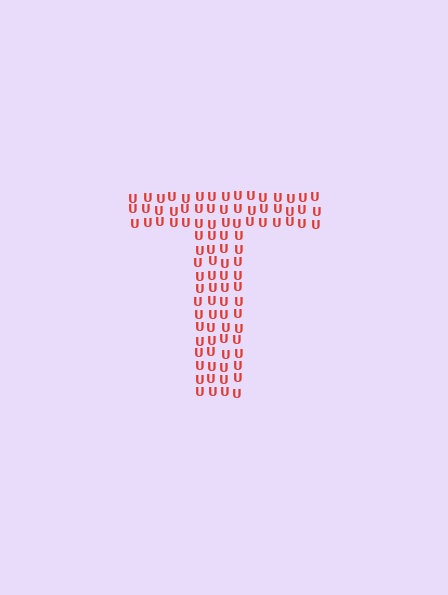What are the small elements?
The small elements are letter U's.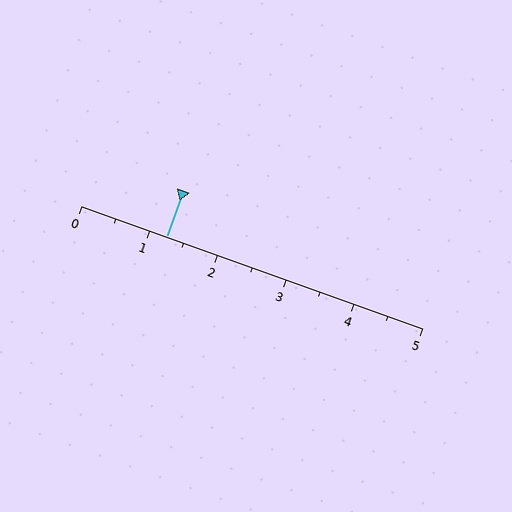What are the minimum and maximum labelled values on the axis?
The axis runs from 0 to 5.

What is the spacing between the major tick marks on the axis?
The major ticks are spaced 1 apart.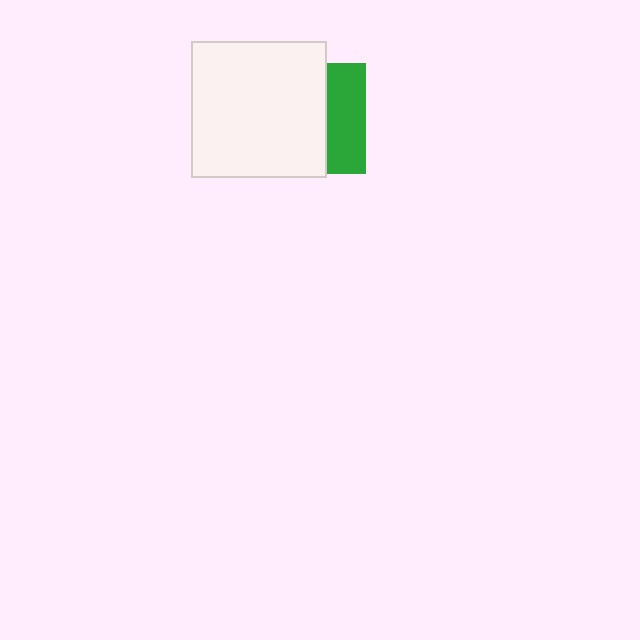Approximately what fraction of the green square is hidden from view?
Roughly 65% of the green square is hidden behind the white square.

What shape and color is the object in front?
The object in front is a white square.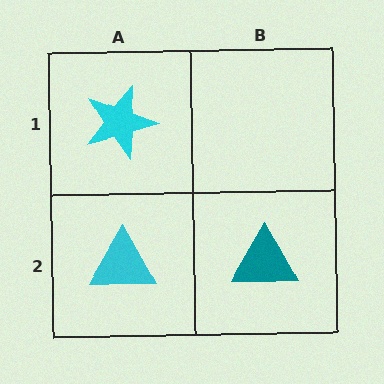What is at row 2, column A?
A cyan triangle.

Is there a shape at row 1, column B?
No, that cell is empty.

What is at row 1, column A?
A cyan star.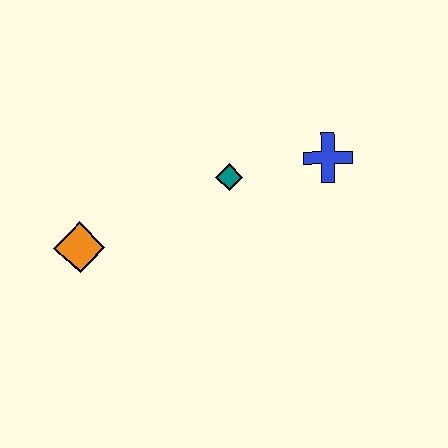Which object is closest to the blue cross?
The teal diamond is closest to the blue cross.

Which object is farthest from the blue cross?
The orange diamond is farthest from the blue cross.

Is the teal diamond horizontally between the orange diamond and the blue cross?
Yes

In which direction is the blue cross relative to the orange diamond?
The blue cross is to the right of the orange diamond.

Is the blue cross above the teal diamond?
Yes